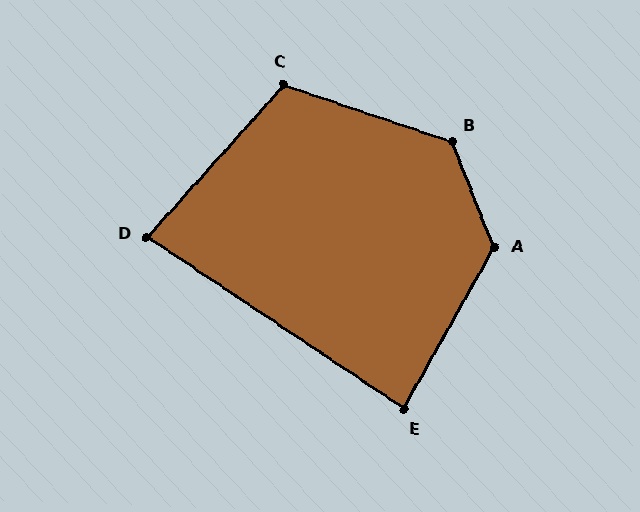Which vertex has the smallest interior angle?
D, at approximately 82 degrees.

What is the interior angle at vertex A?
Approximately 129 degrees (obtuse).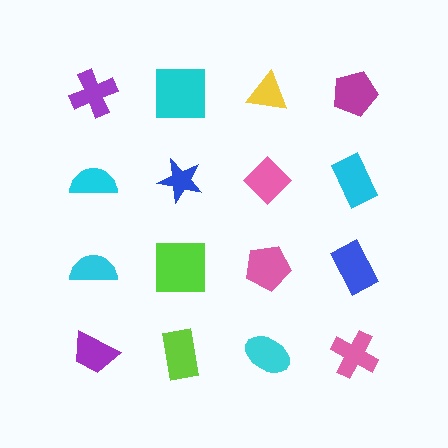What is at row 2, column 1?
A cyan semicircle.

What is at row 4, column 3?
A cyan ellipse.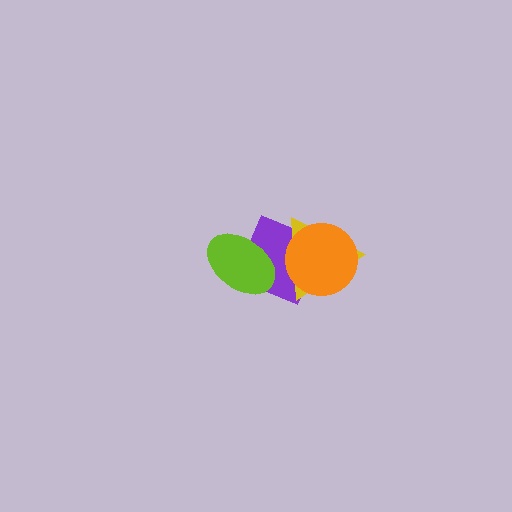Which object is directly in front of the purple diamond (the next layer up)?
The yellow triangle is directly in front of the purple diamond.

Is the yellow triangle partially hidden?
Yes, it is partially covered by another shape.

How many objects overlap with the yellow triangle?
3 objects overlap with the yellow triangle.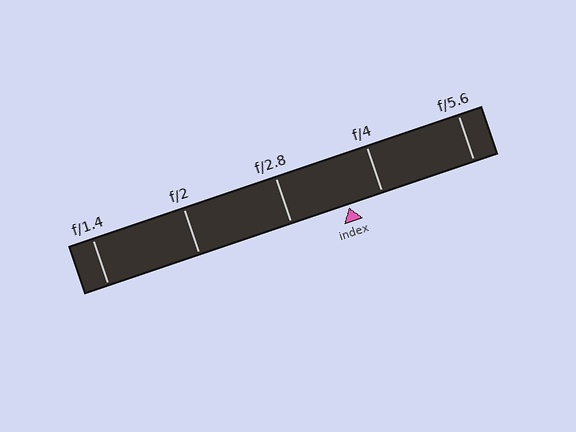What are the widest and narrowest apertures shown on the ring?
The widest aperture shown is f/1.4 and the narrowest is f/5.6.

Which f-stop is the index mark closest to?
The index mark is closest to f/4.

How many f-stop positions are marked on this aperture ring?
There are 5 f-stop positions marked.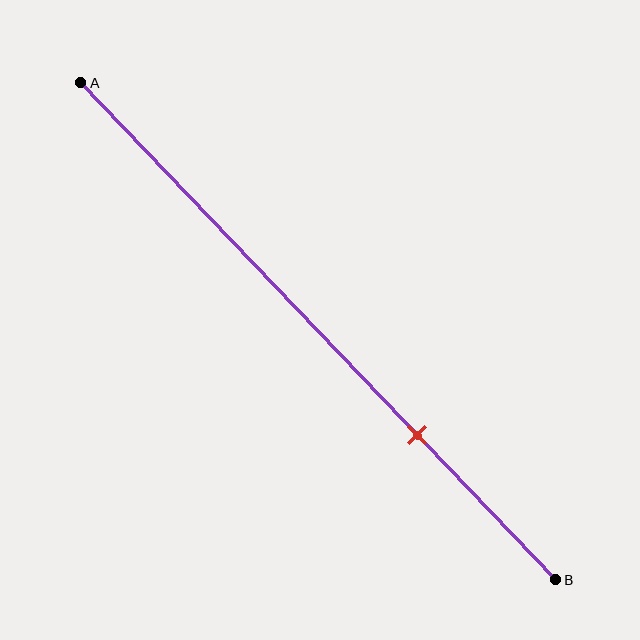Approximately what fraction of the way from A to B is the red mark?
The red mark is approximately 70% of the way from A to B.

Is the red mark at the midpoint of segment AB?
No, the mark is at about 70% from A, not at the 50% midpoint.